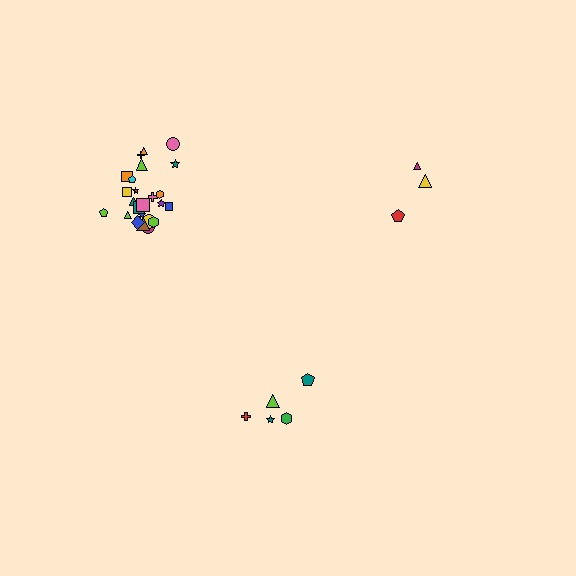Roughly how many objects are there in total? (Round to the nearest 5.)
Roughly 35 objects in total.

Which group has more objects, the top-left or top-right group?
The top-left group.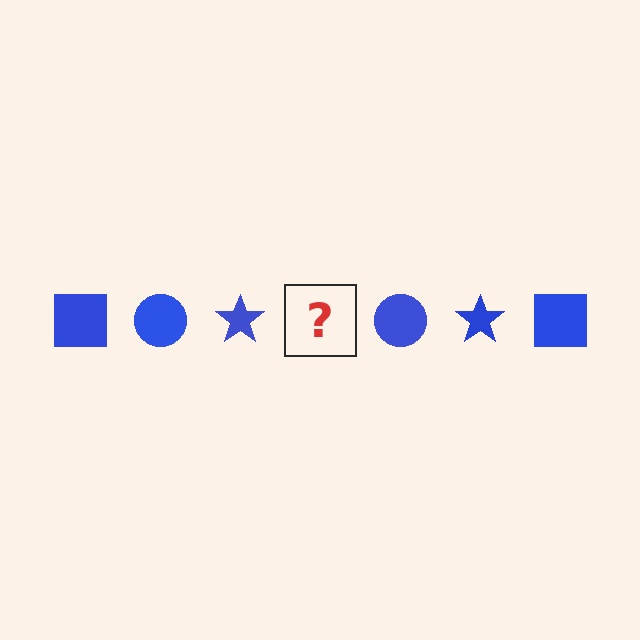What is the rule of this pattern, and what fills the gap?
The rule is that the pattern cycles through square, circle, star shapes in blue. The gap should be filled with a blue square.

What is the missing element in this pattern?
The missing element is a blue square.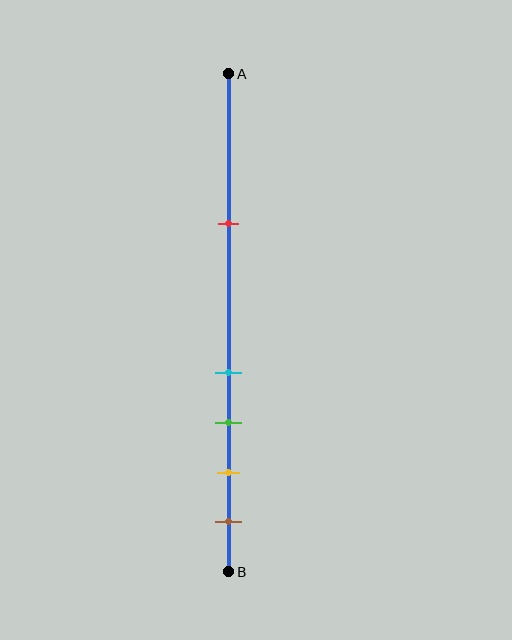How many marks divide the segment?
There are 5 marks dividing the segment.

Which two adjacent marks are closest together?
The cyan and green marks are the closest adjacent pair.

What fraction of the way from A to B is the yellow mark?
The yellow mark is approximately 80% (0.8) of the way from A to B.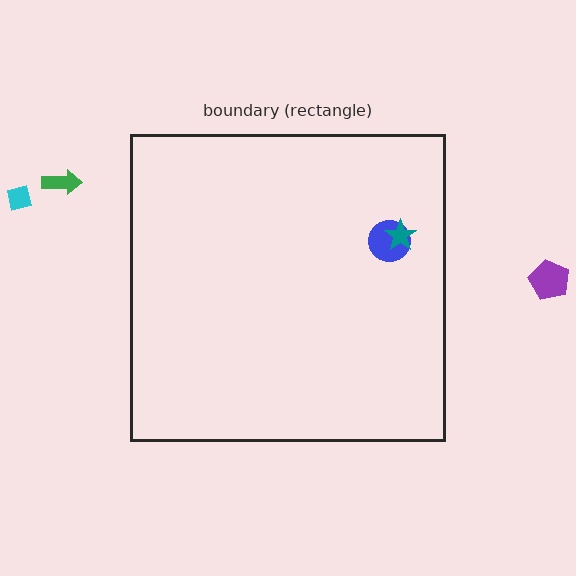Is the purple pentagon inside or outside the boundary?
Outside.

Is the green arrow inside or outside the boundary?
Outside.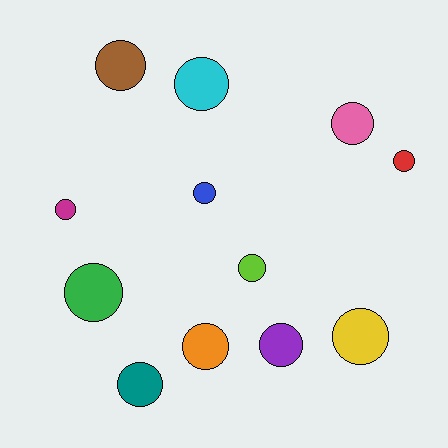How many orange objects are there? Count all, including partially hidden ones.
There is 1 orange object.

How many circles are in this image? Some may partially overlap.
There are 12 circles.